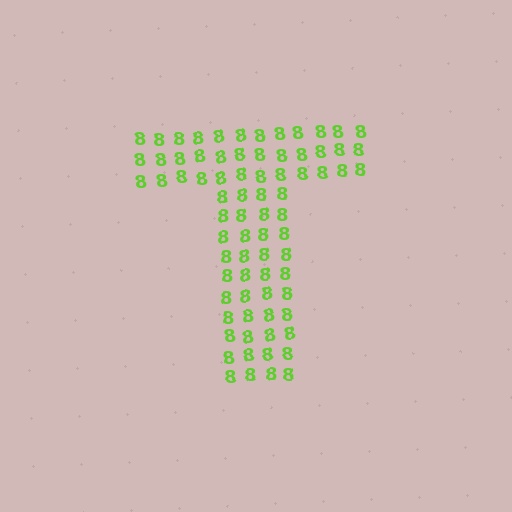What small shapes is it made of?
It is made of small digit 8's.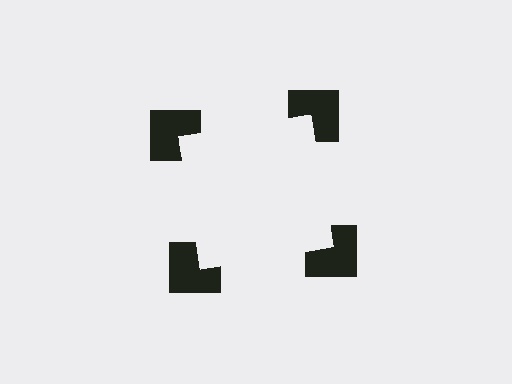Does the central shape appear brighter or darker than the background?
It typically appears slightly brighter than the background, even though no actual brightness change is drawn.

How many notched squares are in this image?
There are 4 — one at each vertex of the illusory square.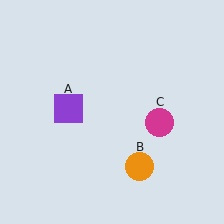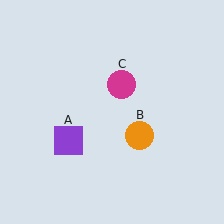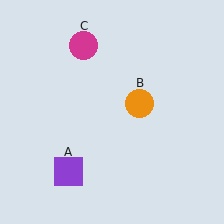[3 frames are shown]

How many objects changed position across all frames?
3 objects changed position: purple square (object A), orange circle (object B), magenta circle (object C).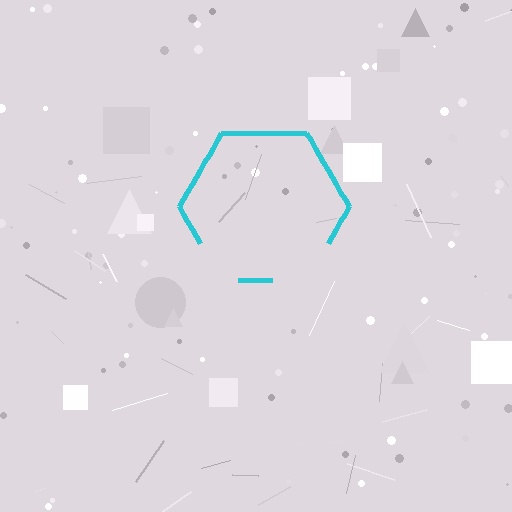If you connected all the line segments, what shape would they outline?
They would outline a hexagon.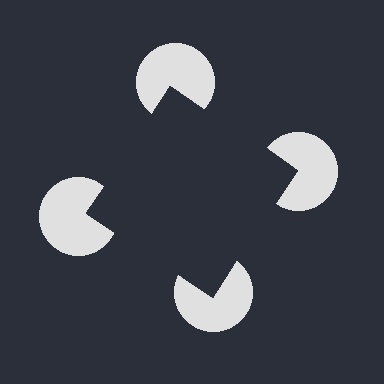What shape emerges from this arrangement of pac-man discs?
An illusory square — its edges are inferred from the aligned wedge cuts in the pac-man discs, not physically drawn.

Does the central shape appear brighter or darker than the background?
It typically appears slightly darker than the background, even though no actual brightness change is drawn.